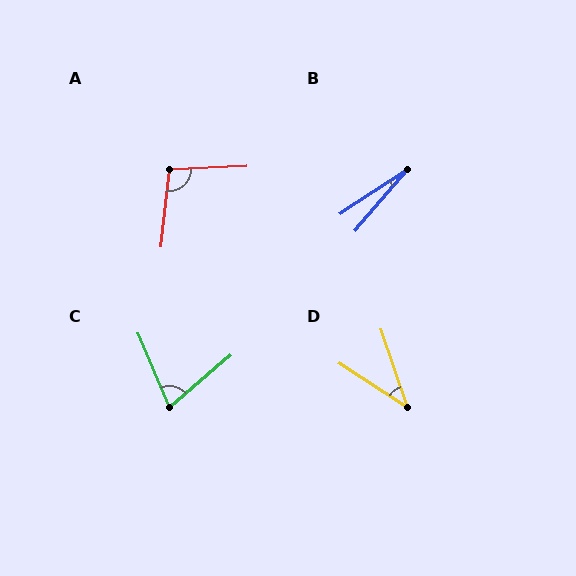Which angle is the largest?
A, at approximately 99 degrees.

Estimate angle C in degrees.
Approximately 73 degrees.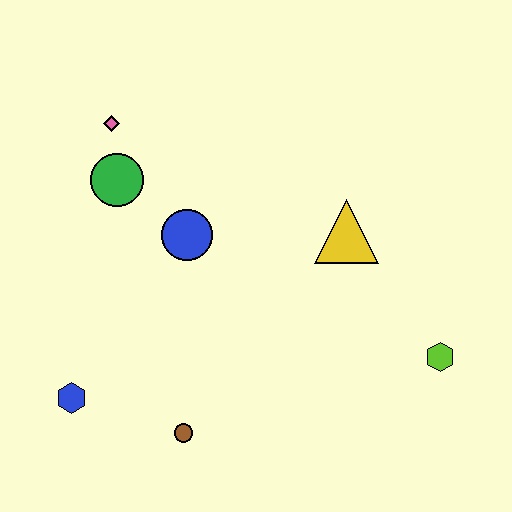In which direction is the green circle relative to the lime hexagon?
The green circle is to the left of the lime hexagon.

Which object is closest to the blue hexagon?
The brown circle is closest to the blue hexagon.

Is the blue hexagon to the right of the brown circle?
No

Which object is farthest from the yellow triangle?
The blue hexagon is farthest from the yellow triangle.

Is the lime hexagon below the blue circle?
Yes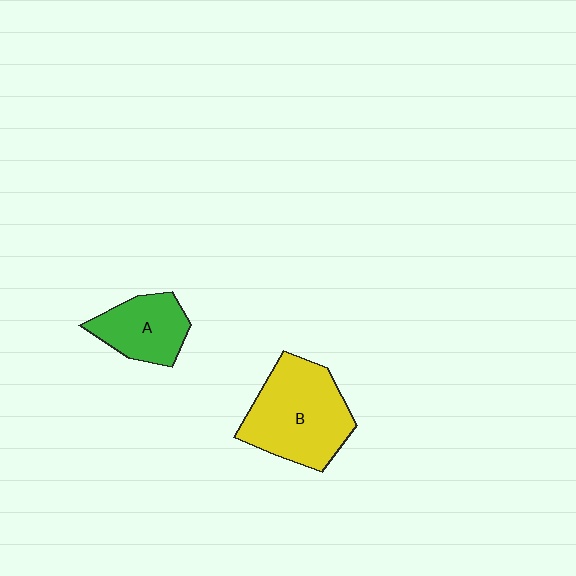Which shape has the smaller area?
Shape A (green).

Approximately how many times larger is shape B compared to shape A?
Approximately 1.7 times.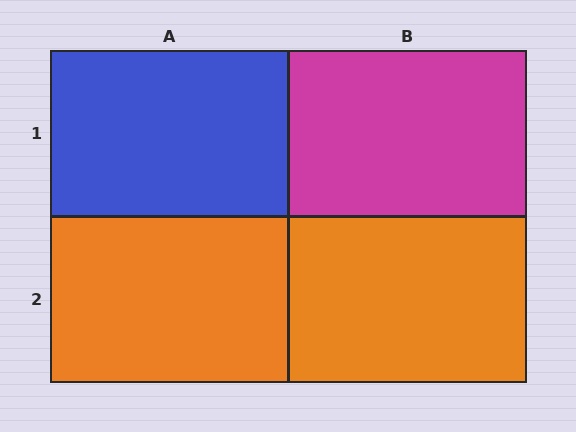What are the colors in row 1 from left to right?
Blue, magenta.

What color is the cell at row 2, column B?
Orange.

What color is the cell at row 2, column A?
Orange.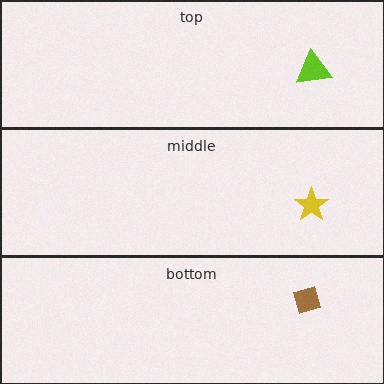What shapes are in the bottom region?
The brown diamond.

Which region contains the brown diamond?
The bottom region.